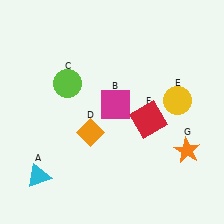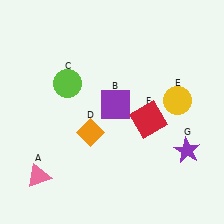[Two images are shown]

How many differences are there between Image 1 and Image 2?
There are 3 differences between the two images.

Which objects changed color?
A changed from cyan to pink. B changed from magenta to purple. G changed from orange to purple.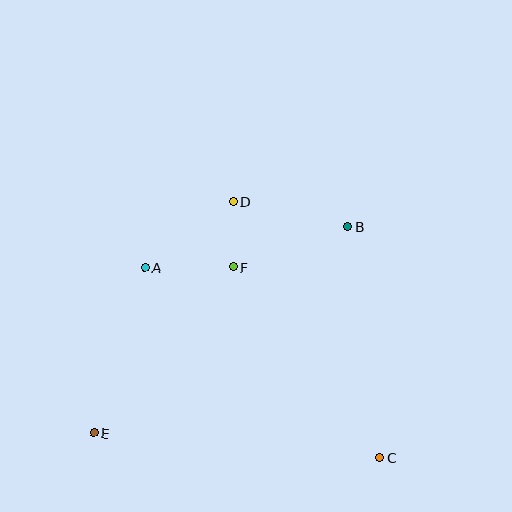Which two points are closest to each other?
Points D and F are closest to each other.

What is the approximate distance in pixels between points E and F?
The distance between E and F is approximately 217 pixels.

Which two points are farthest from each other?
Points B and E are farthest from each other.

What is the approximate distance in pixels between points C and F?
The distance between C and F is approximately 241 pixels.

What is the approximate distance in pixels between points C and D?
The distance between C and D is approximately 295 pixels.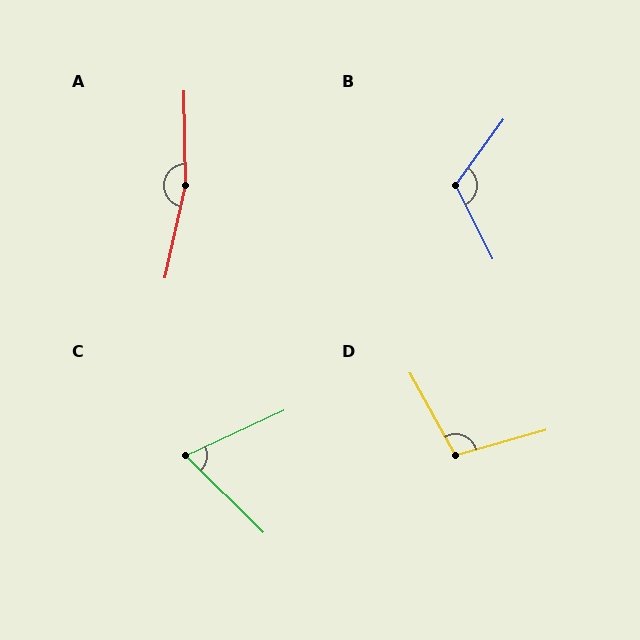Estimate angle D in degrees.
Approximately 103 degrees.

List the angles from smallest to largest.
C (70°), D (103°), B (117°), A (167°).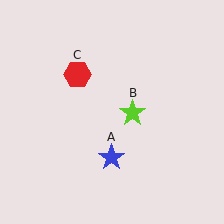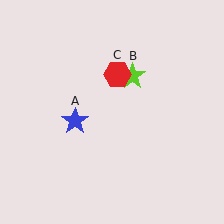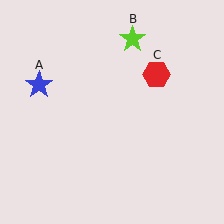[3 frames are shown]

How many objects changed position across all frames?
3 objects changed position: blue star (object A), lime star (object B), red hexagon (object C).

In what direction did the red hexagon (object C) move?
The red hexagon (object C) moved right.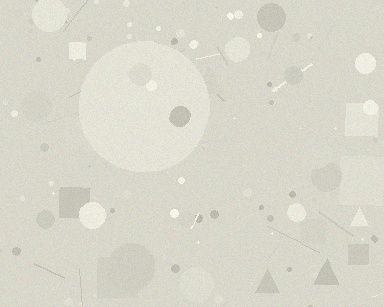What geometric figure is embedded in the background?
A circle is embedded in the background.